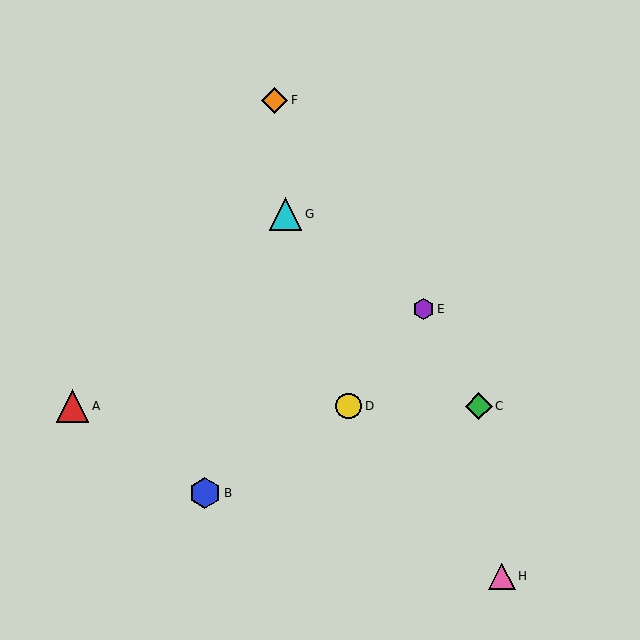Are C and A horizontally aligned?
Yes, both are at y≈406.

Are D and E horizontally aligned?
No, D is at y≈406 and E is at y≈309.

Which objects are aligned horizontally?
Objects A, C, D are aligned horizontally.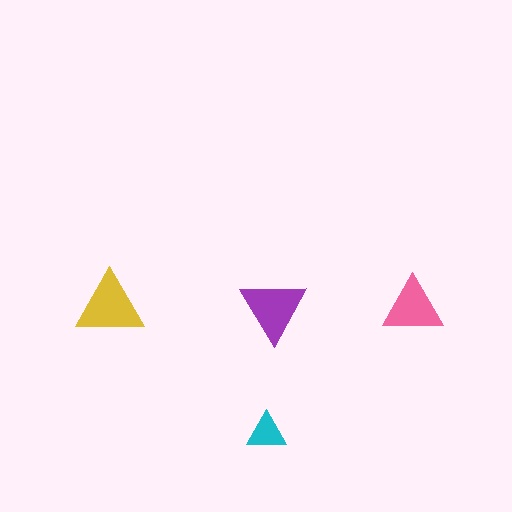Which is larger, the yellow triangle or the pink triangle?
The yellow one.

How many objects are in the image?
There are 4 objects in the image.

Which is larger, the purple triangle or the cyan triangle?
The purple one.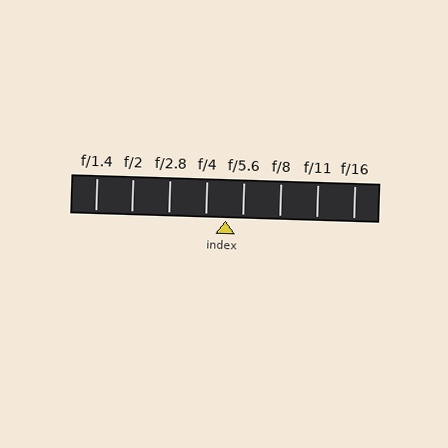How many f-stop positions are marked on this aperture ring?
There are 8 f-stop positions marked.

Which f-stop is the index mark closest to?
The index mark is closest to f/5.6.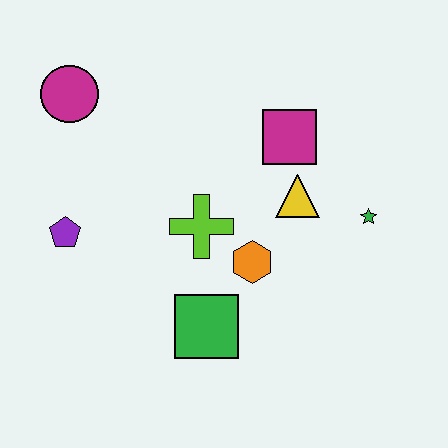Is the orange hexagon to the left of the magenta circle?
No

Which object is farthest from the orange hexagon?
The magenta circle is farthest from the orange hexagon.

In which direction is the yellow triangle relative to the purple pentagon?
The yellow triangle is to the right of the purple pentagon.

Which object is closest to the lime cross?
The orange hexagon is closest to the lime cross.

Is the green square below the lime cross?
Yes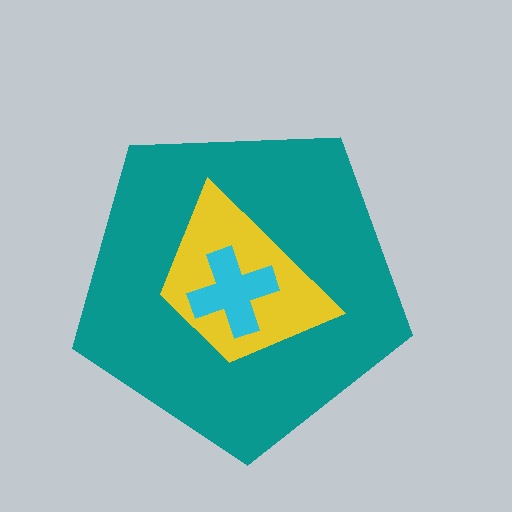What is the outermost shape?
The teal pentagon.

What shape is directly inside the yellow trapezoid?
The cyan cross.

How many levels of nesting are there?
3.